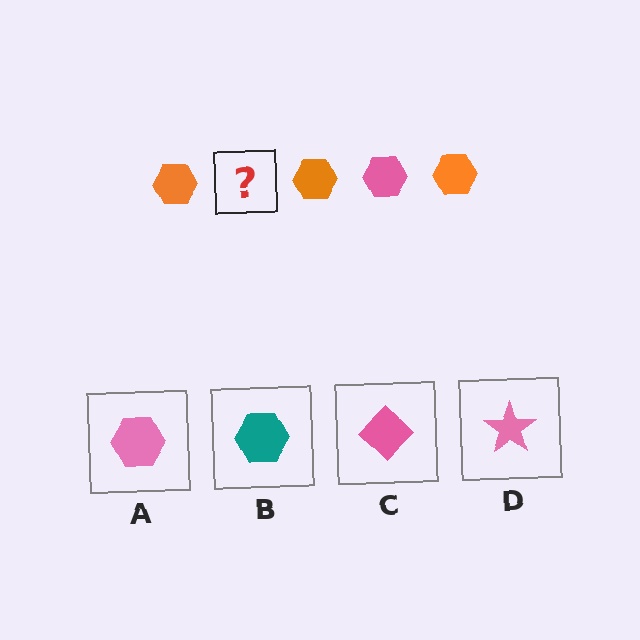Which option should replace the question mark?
Option A.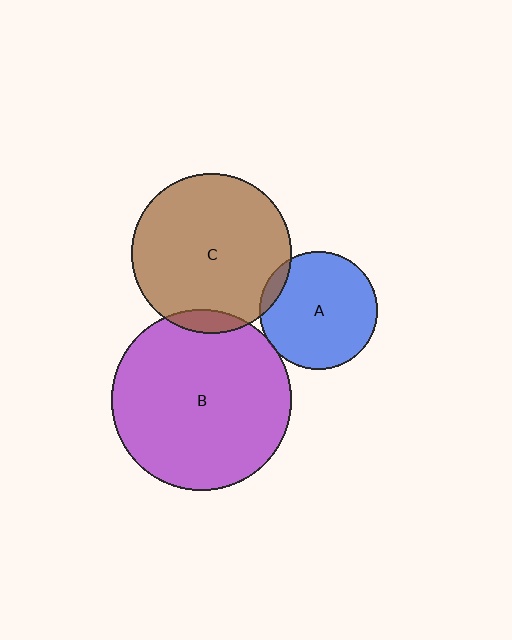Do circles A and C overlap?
Yes.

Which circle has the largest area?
Circle B (purple).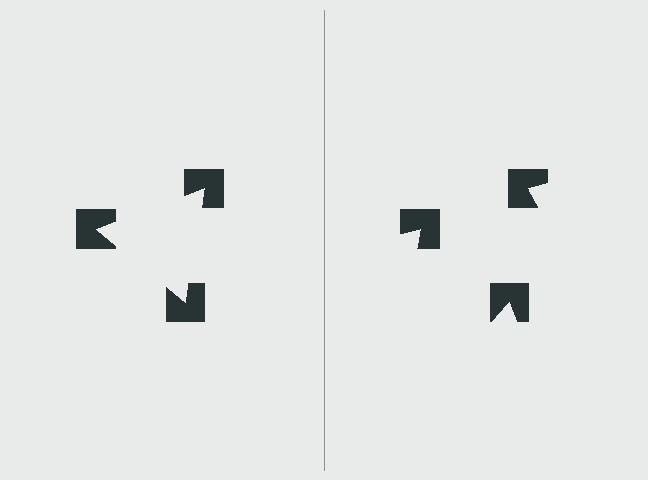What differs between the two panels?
The notched squares are positioned identically on both sides; only the wedge orientations differ. On the left they align to a triangle; on the right they are misaligned.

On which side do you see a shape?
An illusory triangle appears on the left side. On the right side the wedge cuts are rotated, so no coherent shape forms.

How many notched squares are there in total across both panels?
6 — 3 on each side.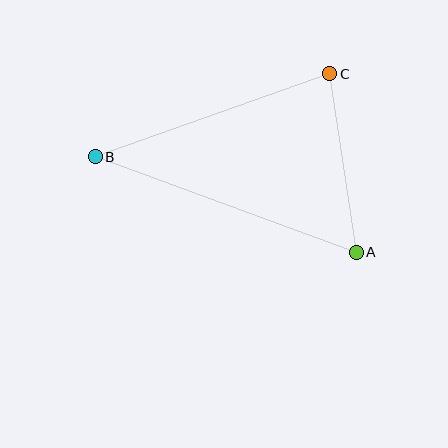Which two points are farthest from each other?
Points A and B are farthest from each other.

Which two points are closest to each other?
Points A and C are closest to each other.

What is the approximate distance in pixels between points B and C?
The distance between B and C is approximately 249 pixels.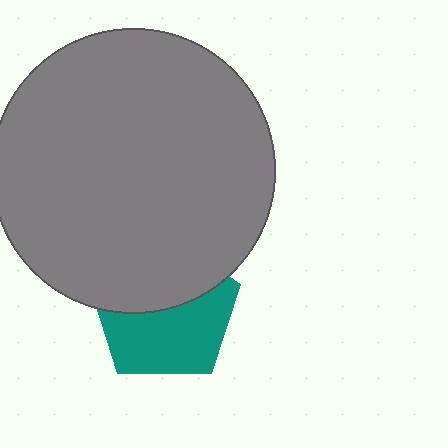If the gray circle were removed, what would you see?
You would see the complete teal pentagon.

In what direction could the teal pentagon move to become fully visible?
The teal pentagon could move down. That would shift it out from behind the gray circle entirely.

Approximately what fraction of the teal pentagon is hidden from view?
Roughly 46% of the teal pentagon is hidden behind the gray circle.